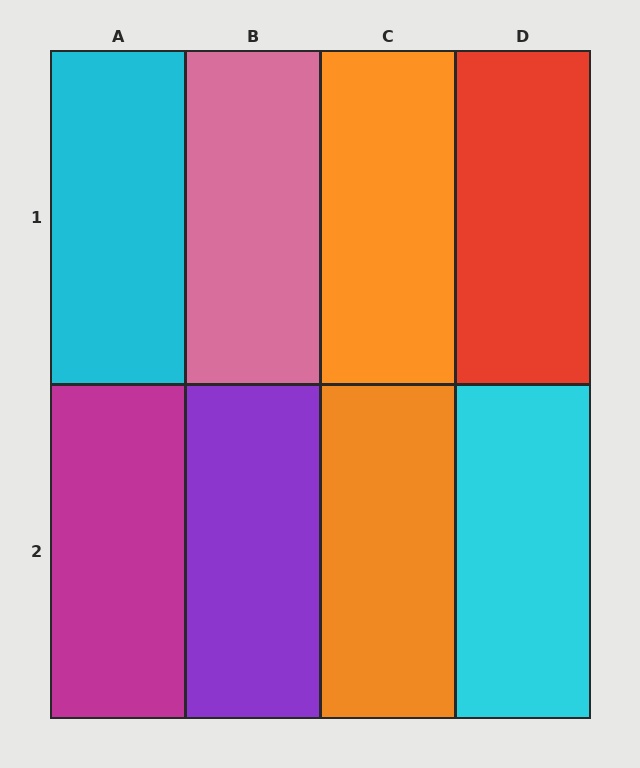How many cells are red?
1 cell is red.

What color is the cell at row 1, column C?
Orange.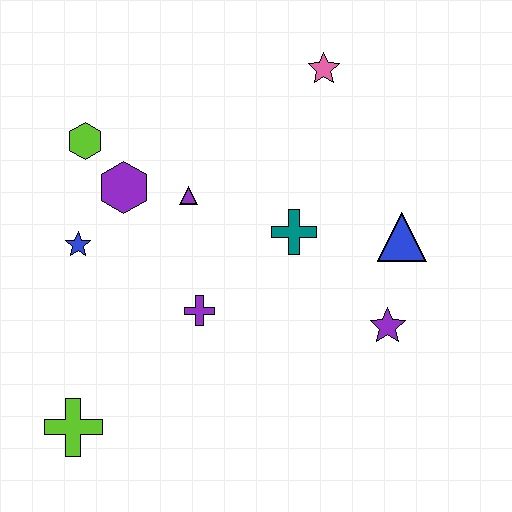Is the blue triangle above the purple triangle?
No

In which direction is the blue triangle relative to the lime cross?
The blue triangle is to the right of the lime cross.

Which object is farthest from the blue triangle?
The lime cross is farthest from the blue triangle.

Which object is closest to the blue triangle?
The purple star is closest to the blue triangle.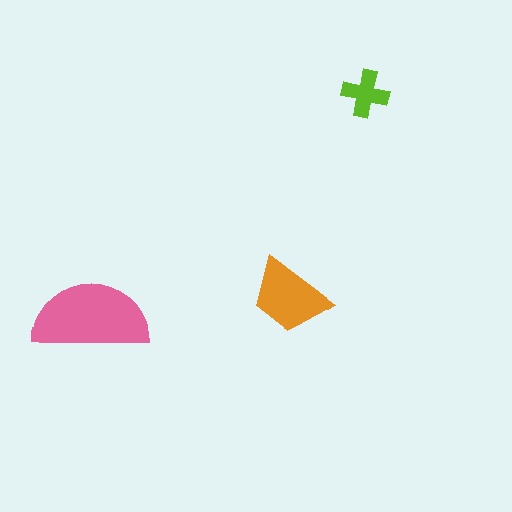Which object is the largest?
The pink semicircle.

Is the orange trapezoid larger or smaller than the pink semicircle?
Smaller.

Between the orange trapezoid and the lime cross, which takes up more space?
The orange trapezoid.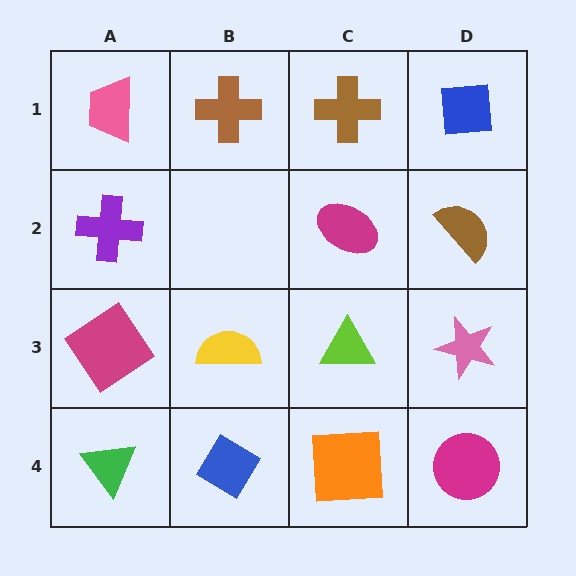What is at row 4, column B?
A blue diamond.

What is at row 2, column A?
A purple cross.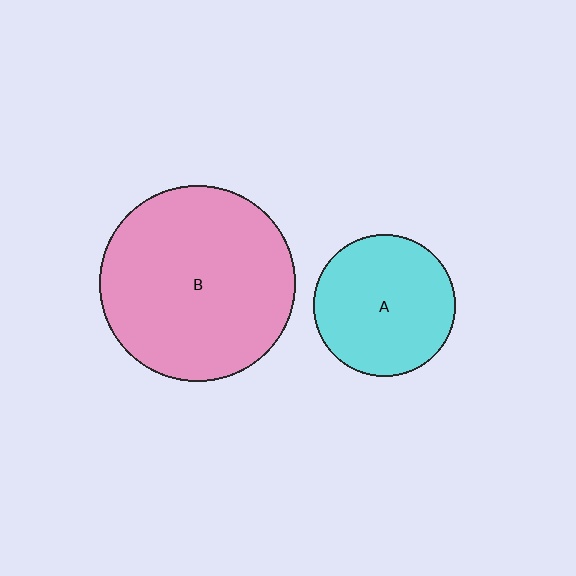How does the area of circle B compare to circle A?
Approximately 1.9 times.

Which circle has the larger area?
Circle B (pink).